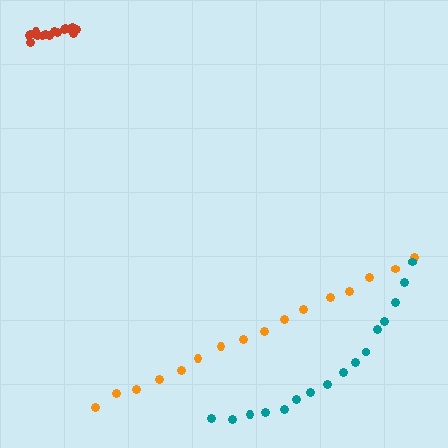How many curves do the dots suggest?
There are 3 distinct paths.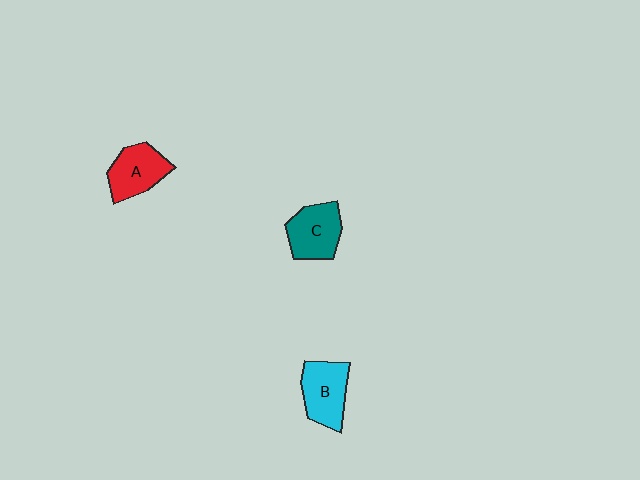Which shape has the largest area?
Shape B (cyan).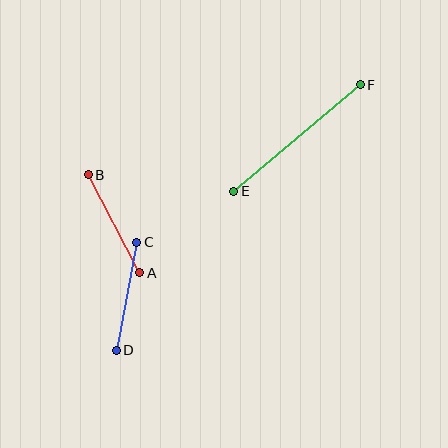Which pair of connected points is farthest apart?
Points E and F are farthest apart.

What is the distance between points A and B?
The distance is approximately 111 pixels.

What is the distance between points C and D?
The distance is approximately 110 pixels.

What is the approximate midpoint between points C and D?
The midpoint is at approximately (127, 296) pixels.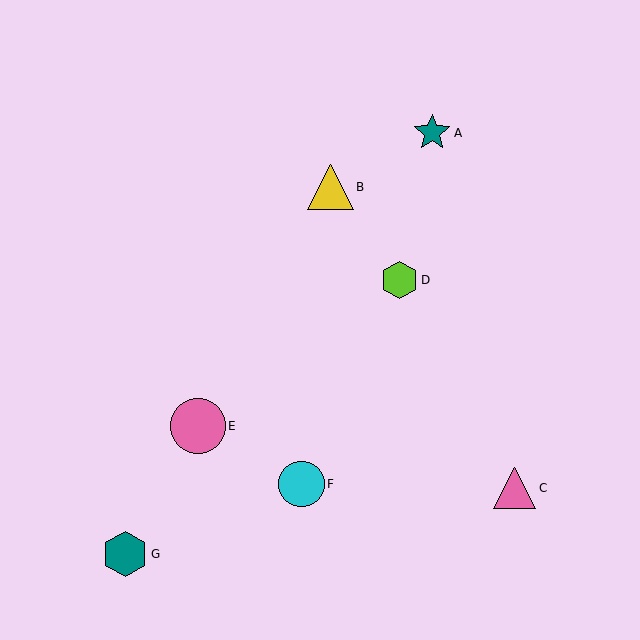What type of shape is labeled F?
Shape F is a cyan circle.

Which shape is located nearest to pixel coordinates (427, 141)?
The teal star (labeled A) at (432, 133) is nearest to that location.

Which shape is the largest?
The pink circle (labeled E) is the largest.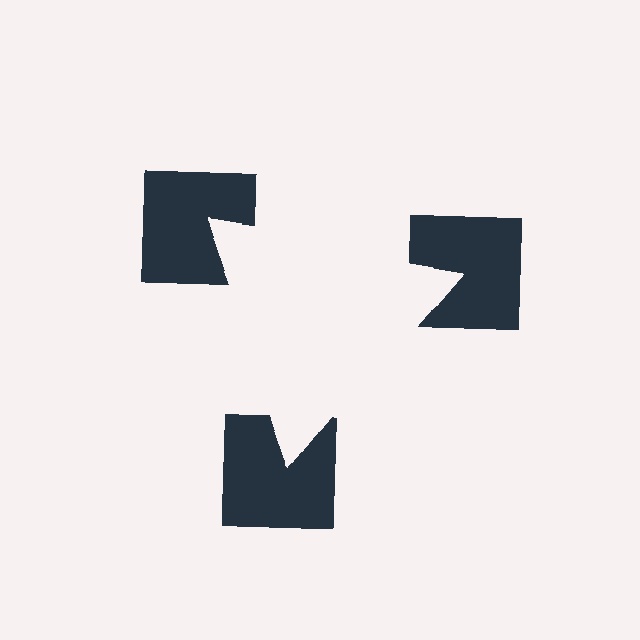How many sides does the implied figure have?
3 sides.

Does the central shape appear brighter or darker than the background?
It typically appears slightly brighter than the background, even though no actual brightness change is drawn.